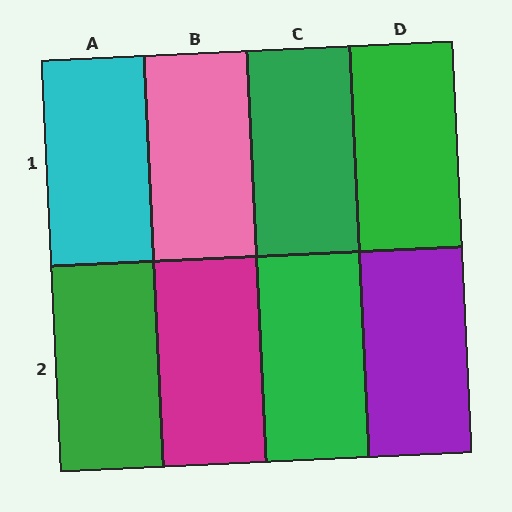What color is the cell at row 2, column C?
Green.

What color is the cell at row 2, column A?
Green.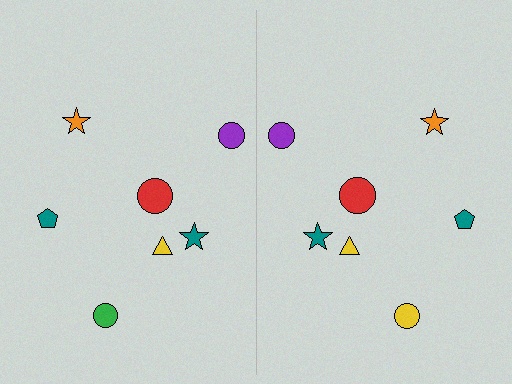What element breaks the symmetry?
The yellow circle on the right side breaks the symmetry — its mirror counterpart is green.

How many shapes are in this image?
There are 14 shapes in this image.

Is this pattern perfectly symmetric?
No, the pattern is not perfectly symmetric. The yellow circle on the right side breaks the symmetry — its mirror counterpart is green.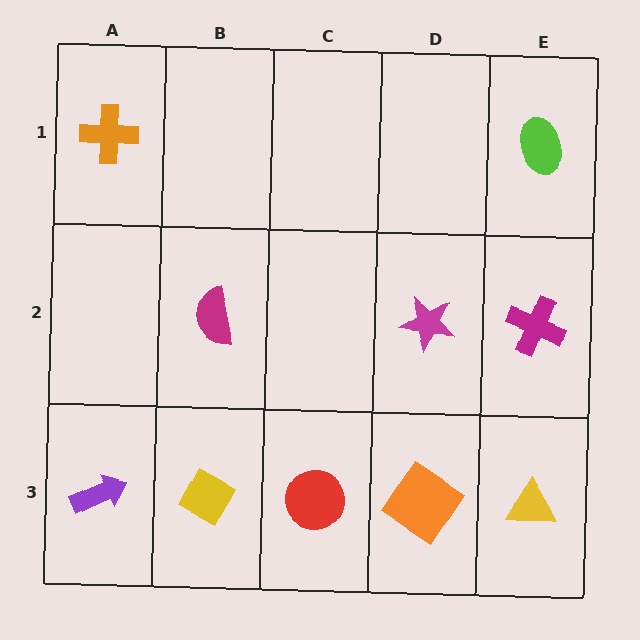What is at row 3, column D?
An orange diamond.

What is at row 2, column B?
A magenta semicircle.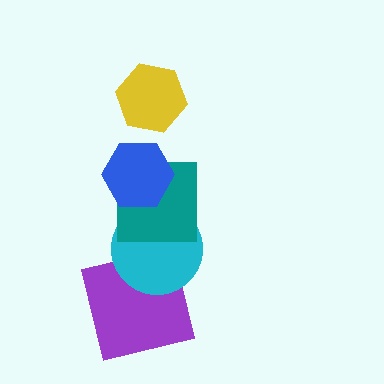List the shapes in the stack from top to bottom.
From top to bottom: the yellow hexagon, the blue hexagon, the teal square, the cyan circle, the purple square.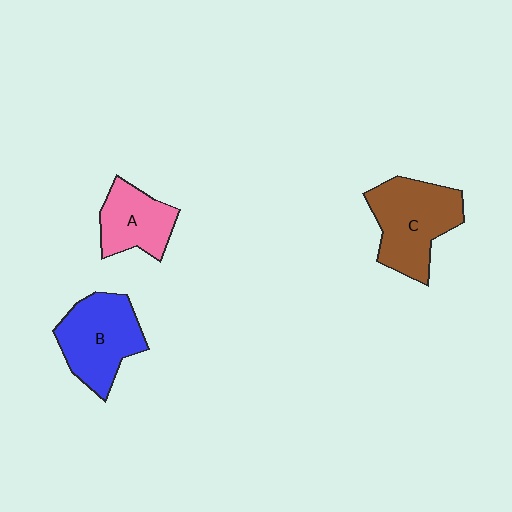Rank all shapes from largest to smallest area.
From largest to smallest: C (brown), B (blue), A (pink).